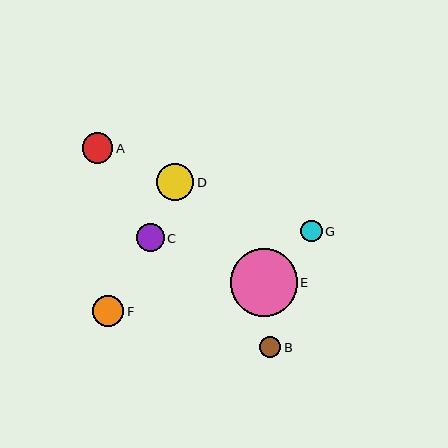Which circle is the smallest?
Circle B is the smallest with a size of approximately 21 pixels.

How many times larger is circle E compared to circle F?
Circle E is approximately 2.2 times the size of circle F.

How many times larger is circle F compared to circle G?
Circle F is approximately 1.4 times the size of circle G.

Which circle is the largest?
Circle E is the largest with a size of approximately 67 pixels.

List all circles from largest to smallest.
From largest to smallest: E, D, F, A, C, G, B.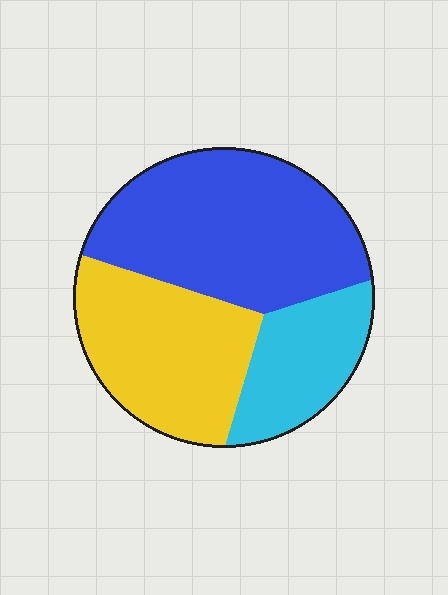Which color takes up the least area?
Cyan, at roughly 20%.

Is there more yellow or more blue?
Blue.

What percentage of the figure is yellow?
Yellow takes up about one third (1/3) of the figure.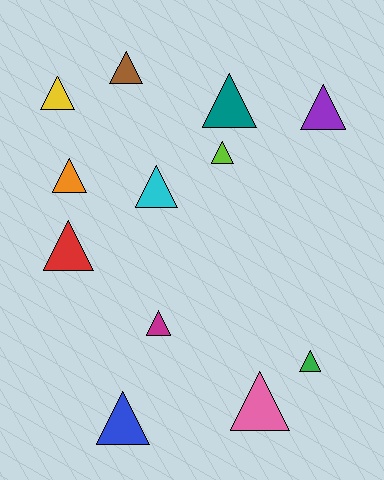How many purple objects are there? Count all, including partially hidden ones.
There is 1 purple object.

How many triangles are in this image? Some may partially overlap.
There are 12 triangles.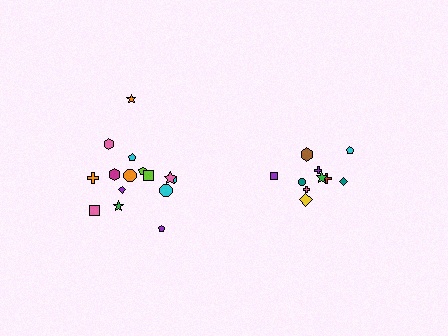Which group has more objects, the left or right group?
The left group.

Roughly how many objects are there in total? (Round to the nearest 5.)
Roughly 25 objects in total.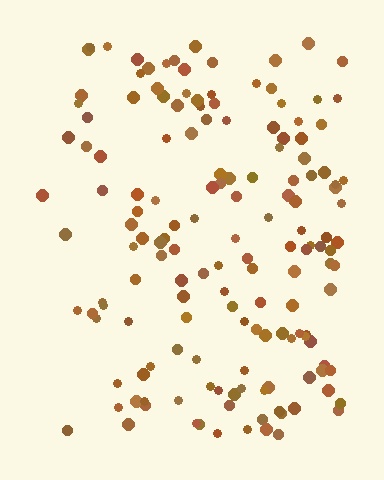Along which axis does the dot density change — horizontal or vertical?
Horizontal.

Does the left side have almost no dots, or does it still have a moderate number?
Still a moderate number, just noticeably fewer than the right.